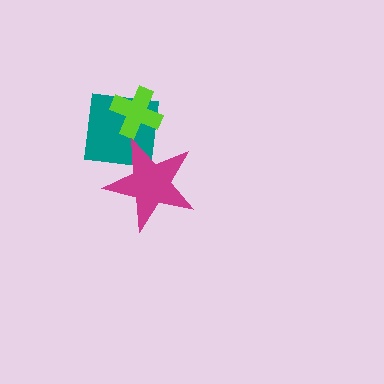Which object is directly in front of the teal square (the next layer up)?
The lime cross is directly in front of the teal square.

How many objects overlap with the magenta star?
1 object overlaps with the magenta star.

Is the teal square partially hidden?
Yes, it is partially covered by another shape.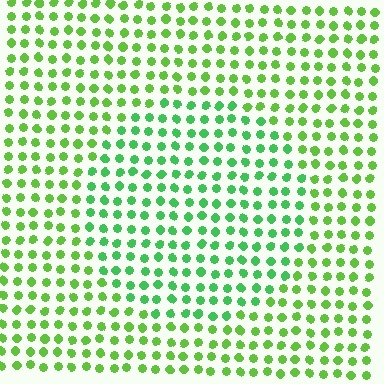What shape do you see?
I see a circle.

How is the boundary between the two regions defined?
The boundary is defined purely by a slight shift in hue (about 27 degrees). Spacing, size, and orientation are identical on both sides.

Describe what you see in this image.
The image is filled with small lime elements in a uniform arrangement. A circle-shaped region is visible where the elements are tinted to a slightly different hue, forming a subtle color boundary.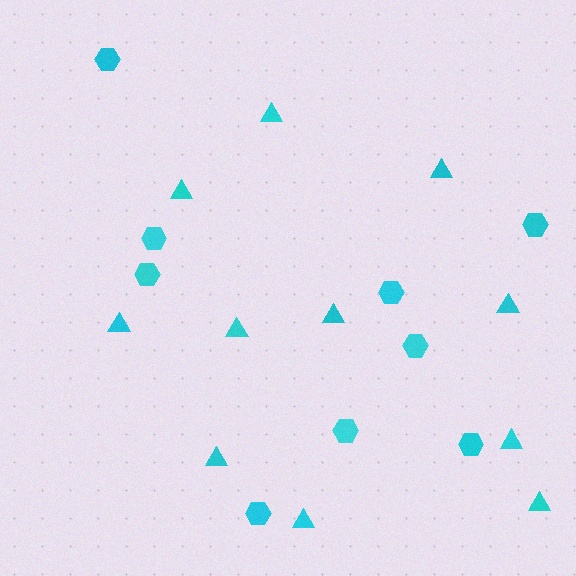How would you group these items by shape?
There are 2 groups: one group of triangles (11) and one group of hexagons (9).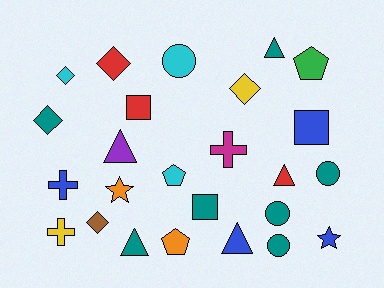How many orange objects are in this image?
There are 2 orange objects.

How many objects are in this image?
There are 25 objects.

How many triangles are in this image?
There are 5 triangles.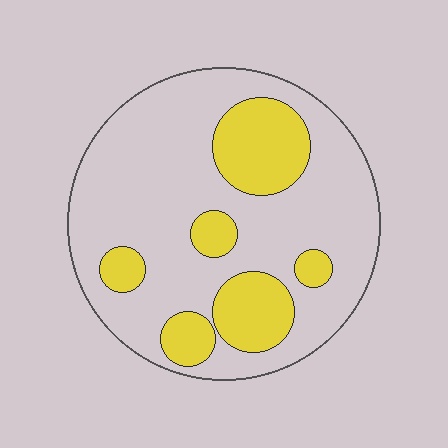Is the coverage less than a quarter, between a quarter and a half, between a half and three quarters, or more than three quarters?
Between a quarter and a half.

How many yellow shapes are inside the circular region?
6.